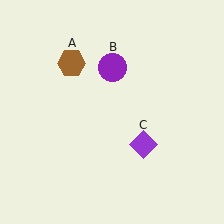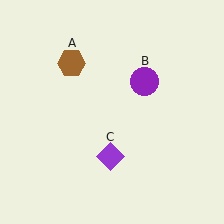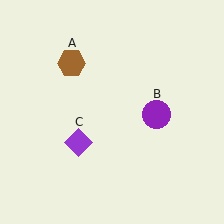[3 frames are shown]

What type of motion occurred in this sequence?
The purple circle (object B), purple diamond (object C) rotated clockwise around the center of the scene.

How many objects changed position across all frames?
2 objects changed position: purple circle (object B), purple diamond (object C).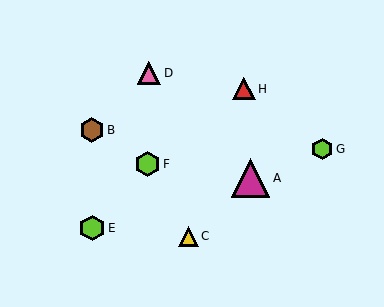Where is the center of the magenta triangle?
The center of the magenta triangle is at (250, 178).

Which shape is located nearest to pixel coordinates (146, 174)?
The lime hexagon (labeled F) at (147, 164) is nearest to that location.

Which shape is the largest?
The magenta triangle (labeled A) is the largest.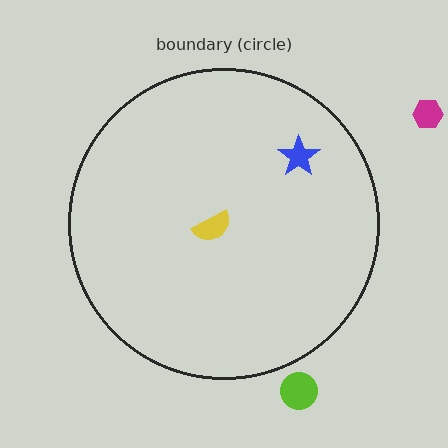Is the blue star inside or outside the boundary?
Inside.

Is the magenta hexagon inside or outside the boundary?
Outside.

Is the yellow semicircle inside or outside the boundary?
Inside.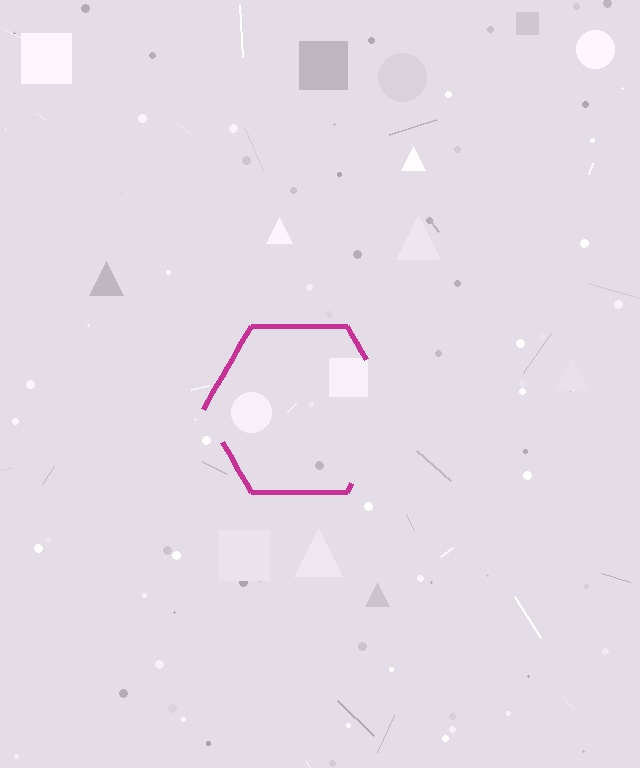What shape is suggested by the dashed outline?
The dashed outline suggests a hexagon.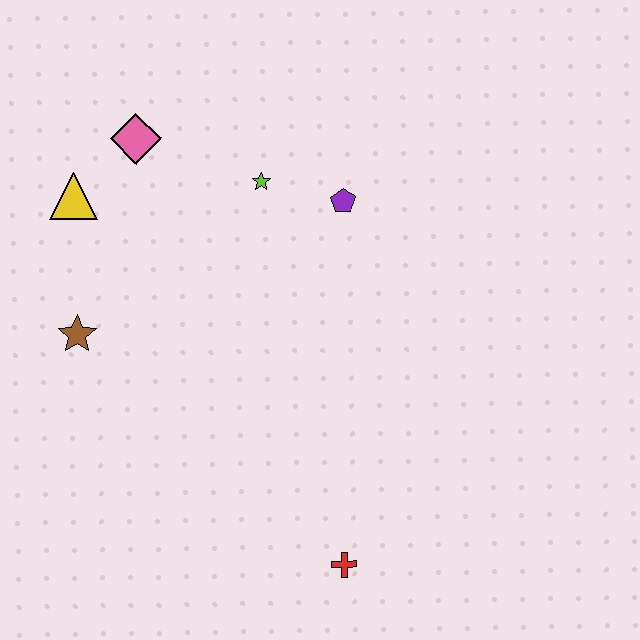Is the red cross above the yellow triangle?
No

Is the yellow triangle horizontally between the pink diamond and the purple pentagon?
No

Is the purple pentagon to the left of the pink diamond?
No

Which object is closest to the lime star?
The purple pentagon is closest to the lime star.